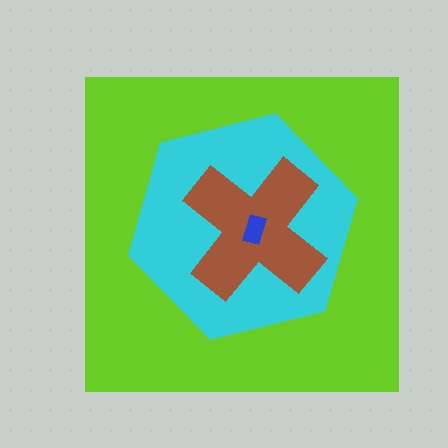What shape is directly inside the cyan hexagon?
The brown cross.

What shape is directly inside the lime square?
The cyan hexagon.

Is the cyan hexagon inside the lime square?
Yes.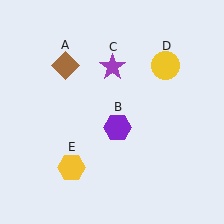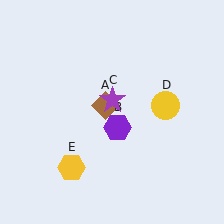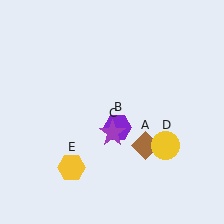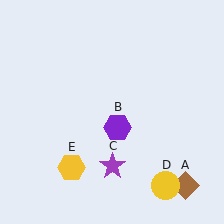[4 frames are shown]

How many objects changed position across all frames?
3 objects changed position: brown diamond (object A), purple star (object C), yellow circle (object D).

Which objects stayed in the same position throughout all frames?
Purple hexagon (object B) and yellow hexagon (object E) remained stationary.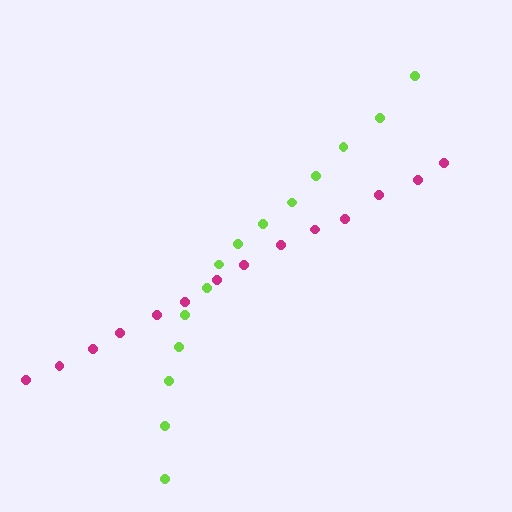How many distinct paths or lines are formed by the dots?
There are 2 distinct paths.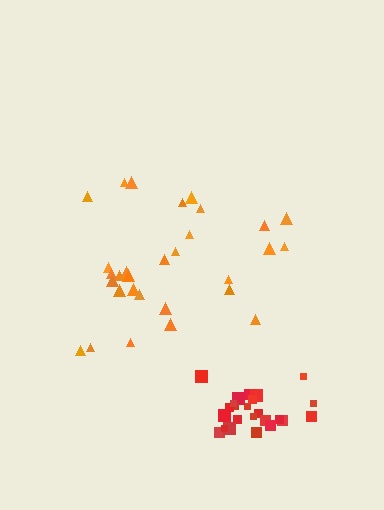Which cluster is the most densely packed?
Red.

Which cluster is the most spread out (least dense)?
Orange.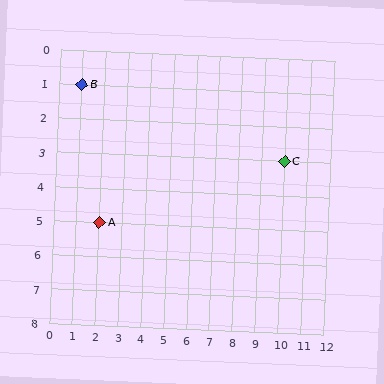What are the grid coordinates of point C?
Point C is at grid coordinates (10, 3).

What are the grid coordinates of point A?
Point A is at grid coordinates (2, 5).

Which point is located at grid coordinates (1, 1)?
Point B is at (1, 1).